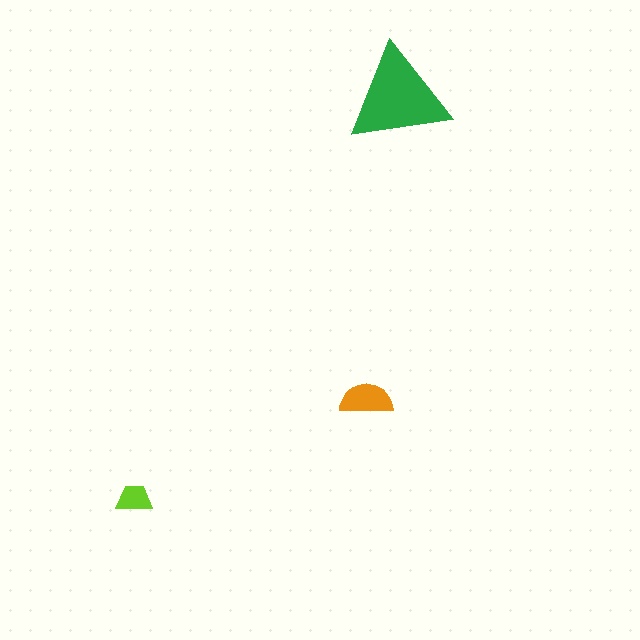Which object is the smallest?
The lime trapezoid.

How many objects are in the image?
There are 3 objects in the image.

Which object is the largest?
The green triangle.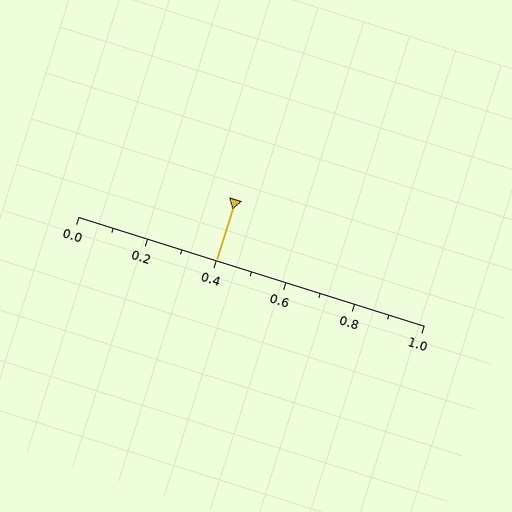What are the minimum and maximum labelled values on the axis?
The axis runs from 0.0 to 1.0.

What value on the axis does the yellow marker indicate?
The marker indicates approximately 0.4.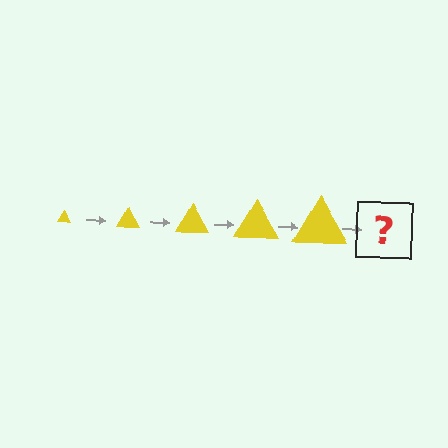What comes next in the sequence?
The next element should be a yellow triangle, larger than the previous one.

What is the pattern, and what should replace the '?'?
The pattern is that the triangle gets progressively larger each step. The '?' should be a yellow triangle, larger than the previous one.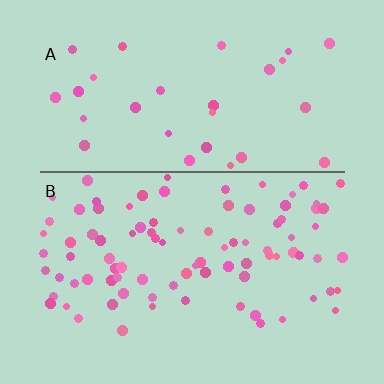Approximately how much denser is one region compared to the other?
Approximately 2.8× — region B over region A.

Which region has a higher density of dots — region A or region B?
B (the bottom).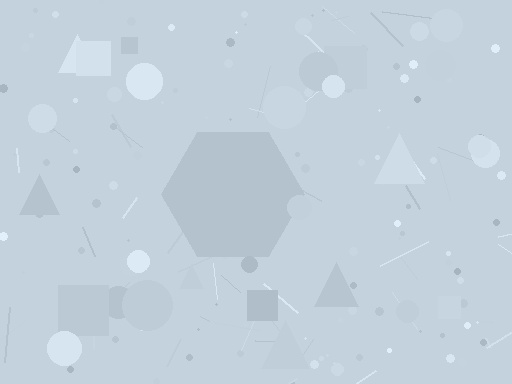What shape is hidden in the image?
A hexagon is hidden in the image.